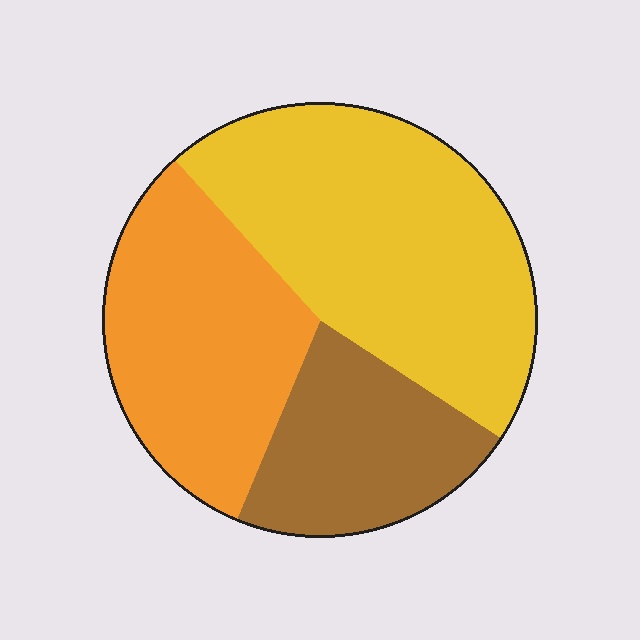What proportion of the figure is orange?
Orange covers about 30% of the figure.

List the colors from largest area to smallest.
From largest to smallest: yellow, orange, brown.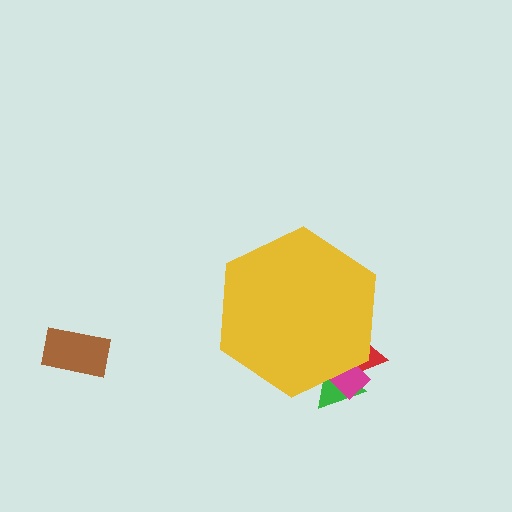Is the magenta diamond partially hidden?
Yes, the magenta diamond is partially hidden behind the yellow hexagon.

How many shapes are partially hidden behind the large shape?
3 shapes are partially hidden.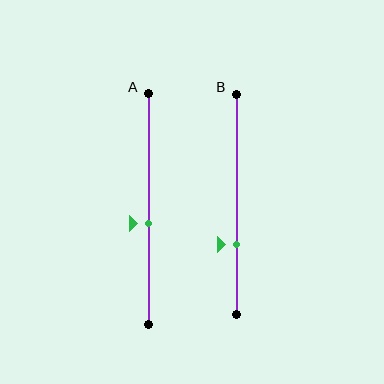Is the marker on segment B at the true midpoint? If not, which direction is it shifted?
No, the marker on segment B is shifted downward by about 18% of the segment length.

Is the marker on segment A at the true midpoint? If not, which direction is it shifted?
No, the marker on segment A is shifted downward by about 6% of the segment length.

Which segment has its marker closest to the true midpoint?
Segment A has its marker closest to the true midpoint.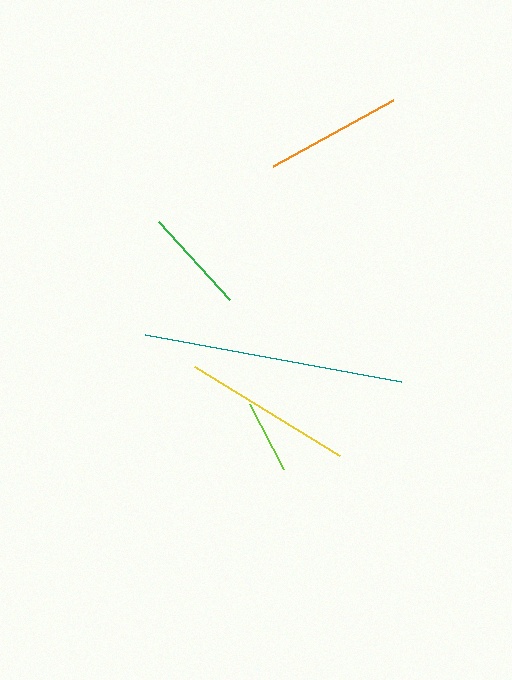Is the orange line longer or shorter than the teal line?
The teal line is longer than the orange line.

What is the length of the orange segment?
The orange segment is approximately 136 pixels long.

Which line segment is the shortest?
The lime line is the shortest at approximately 74 pixels.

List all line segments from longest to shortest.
From longest to shortest: teal, yellow, orange, green, lime.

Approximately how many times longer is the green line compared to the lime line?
The green line is approximately 1.4 times the length of the lime line.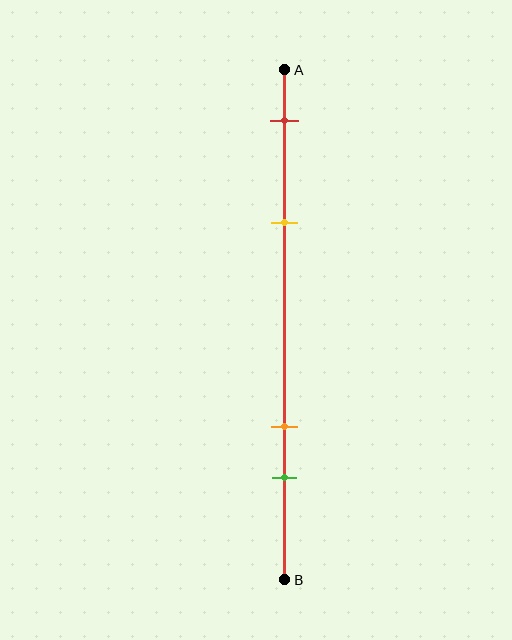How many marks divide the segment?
There are 4 marks dividing the segment.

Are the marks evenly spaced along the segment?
No, the marks are not evenly spaced.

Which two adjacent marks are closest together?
The orange and green marks are the closest adjacent pair.